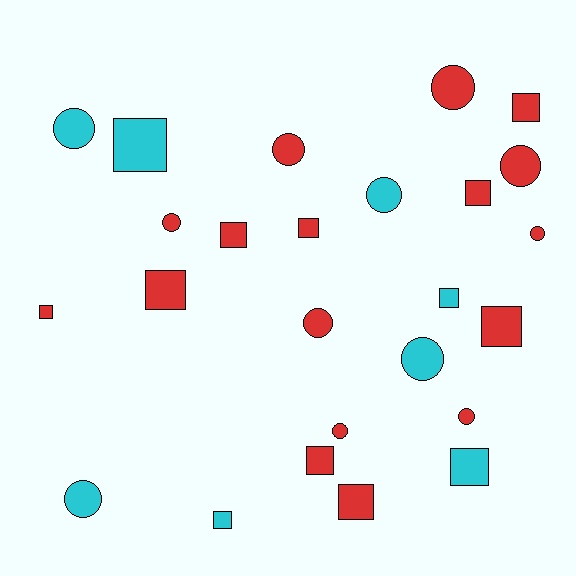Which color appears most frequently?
Red, with 17 objects.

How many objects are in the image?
There are 25 objects.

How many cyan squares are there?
There are 4 cyan squares.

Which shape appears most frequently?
Square, with 13 objects.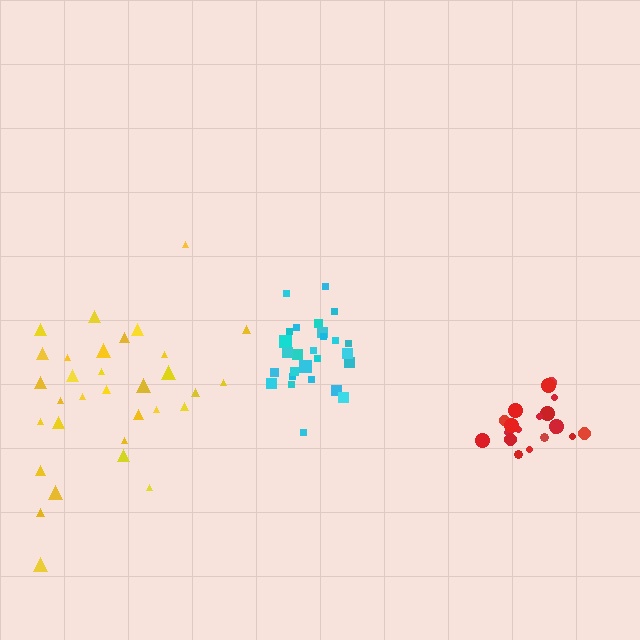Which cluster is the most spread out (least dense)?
Yellow.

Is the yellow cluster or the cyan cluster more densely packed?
Cyan.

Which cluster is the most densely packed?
Cyan.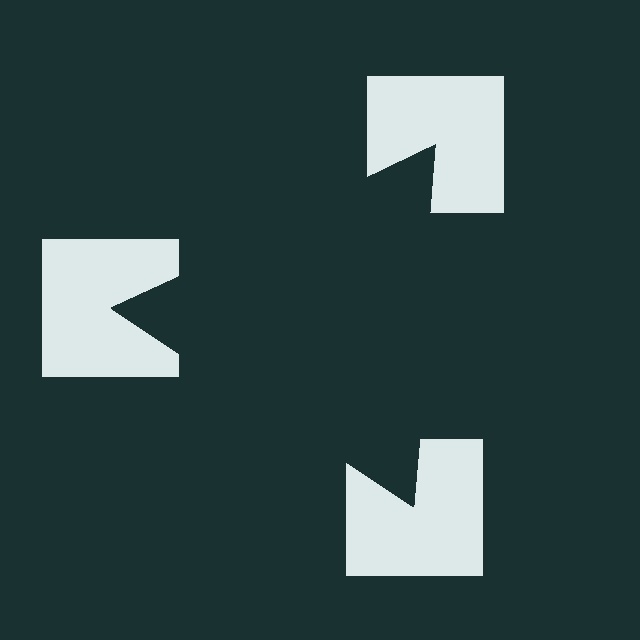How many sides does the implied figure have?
3 sides.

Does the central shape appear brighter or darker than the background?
It typically appears slightly darker than the background, even though no actual brightness change is drawn.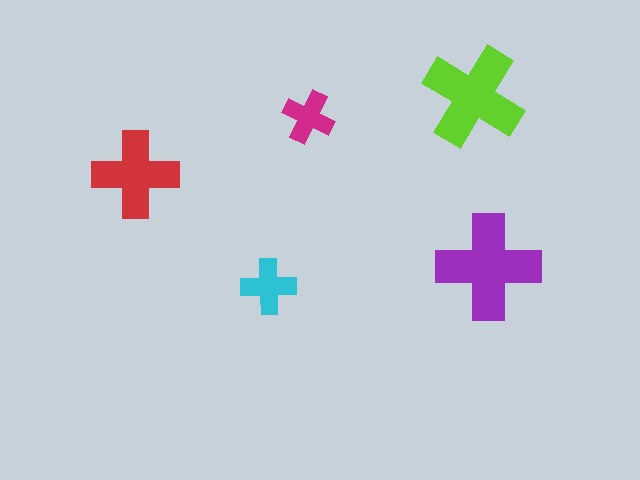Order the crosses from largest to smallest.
the purple one, the lime one, the red one, the cyan one, the magenta one.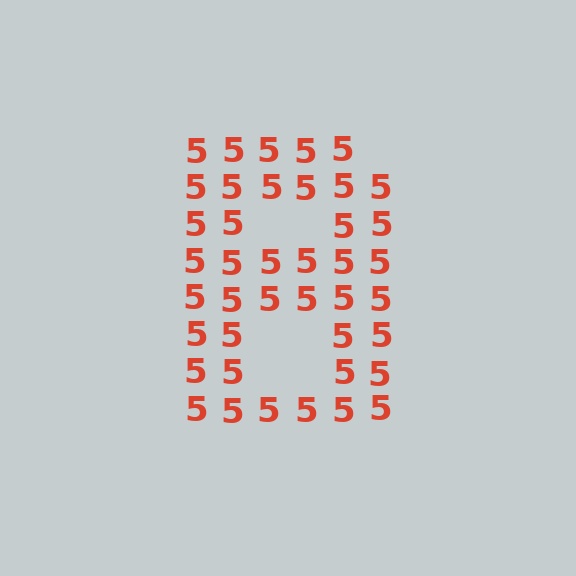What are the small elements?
The small elements are digit 5's.